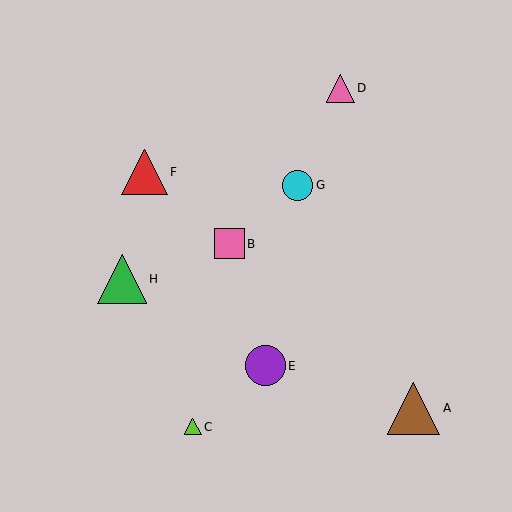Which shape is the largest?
The brown triangle (labeled A) is the largest.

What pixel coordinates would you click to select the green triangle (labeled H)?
Click at (122, 279) to select the green triangle H.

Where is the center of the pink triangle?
The center of the pink triangle is at (340, 88).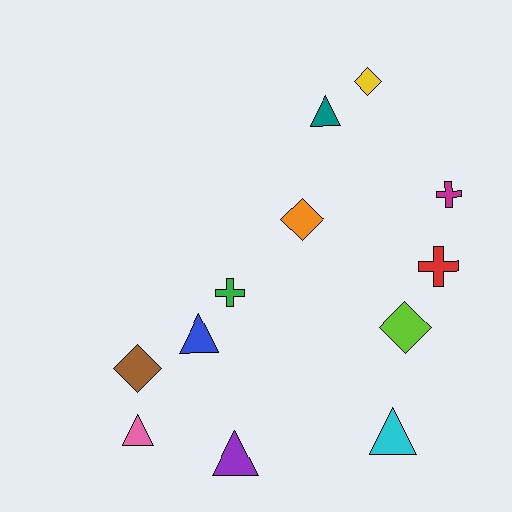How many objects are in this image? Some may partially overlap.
There are 12 objects.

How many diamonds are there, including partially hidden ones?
There are 4 diamonds.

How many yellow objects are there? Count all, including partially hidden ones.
There is 1 yellow object.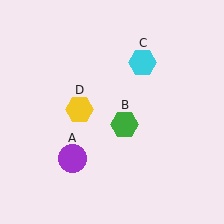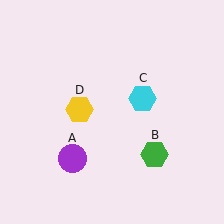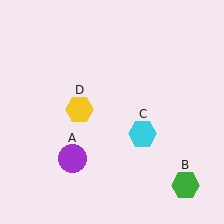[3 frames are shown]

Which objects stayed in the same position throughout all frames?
Purple circle (object A) and yellow hexagon (object D) remained stationary.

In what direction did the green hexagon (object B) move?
The green hexagon (object B) moved down and to the right.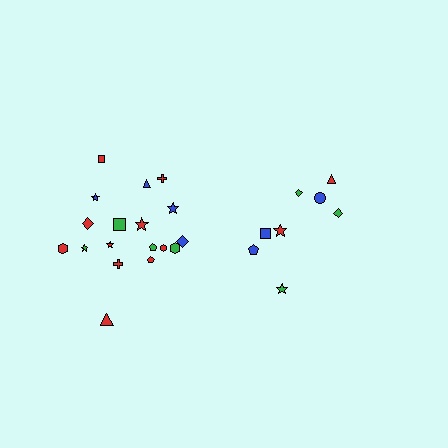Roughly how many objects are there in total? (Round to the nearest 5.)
Roughly 25 objects in total.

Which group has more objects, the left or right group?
The left group.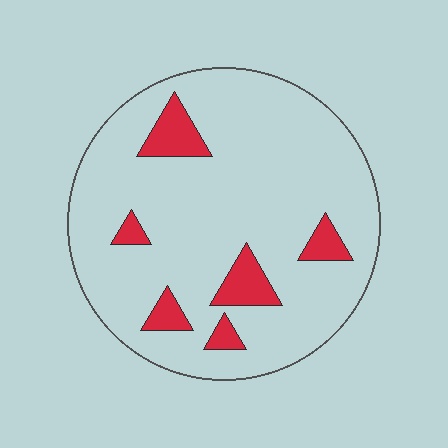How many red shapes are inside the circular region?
6.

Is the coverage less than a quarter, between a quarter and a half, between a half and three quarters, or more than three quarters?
Less than a quarter.